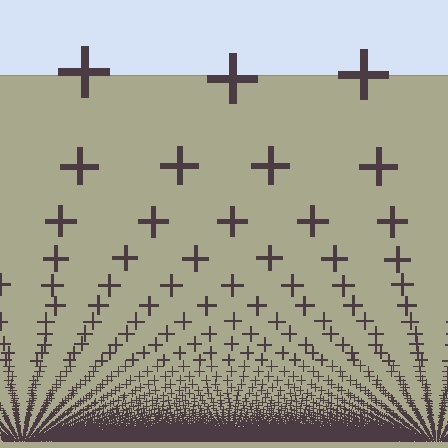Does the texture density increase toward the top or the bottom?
Density increases toward the bottom.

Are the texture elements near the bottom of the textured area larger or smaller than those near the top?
Smaller. The gradient is inverted — elements near the bottom are smaller and denser.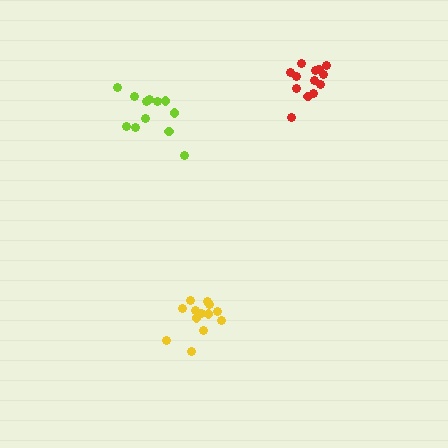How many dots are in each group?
Group 1: 13 dots, Group 2: 12 dots, Group 3: 14 dots (39 total).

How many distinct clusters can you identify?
There are 3 distinct clusters.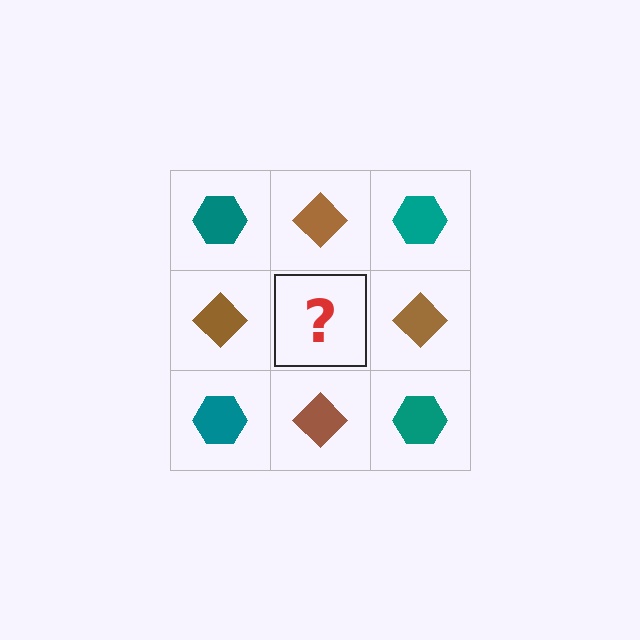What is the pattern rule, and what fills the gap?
The rule is that it alternates teal hexagon and brown diamond in a checkerboard pattern. The gap should be filled with a teal hexagon.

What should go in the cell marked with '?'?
The missing cell should contain a teal hexagon.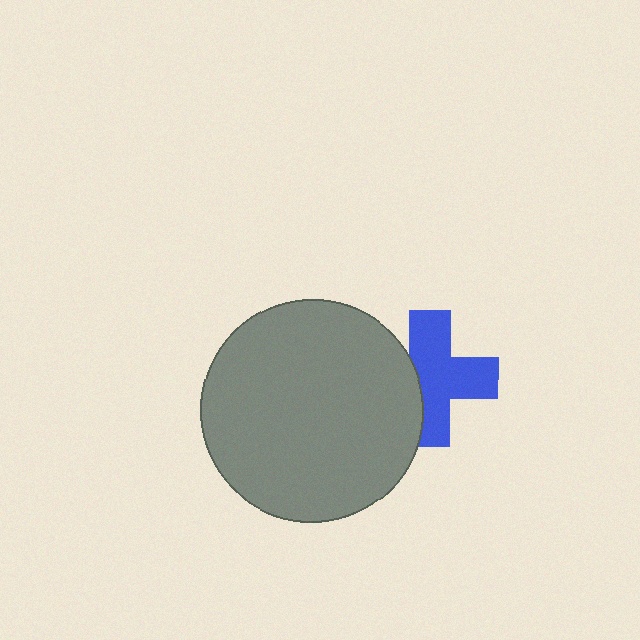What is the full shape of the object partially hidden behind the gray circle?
The partially hidden object is a blue cross.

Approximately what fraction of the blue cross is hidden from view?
Roughly 32% of the blue cross is hidden behind the gray circle.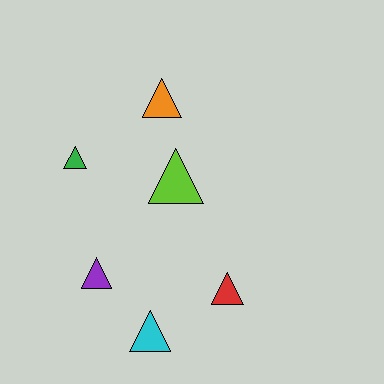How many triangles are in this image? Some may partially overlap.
There are 6 triangles.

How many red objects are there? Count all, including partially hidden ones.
There is 1 red object.